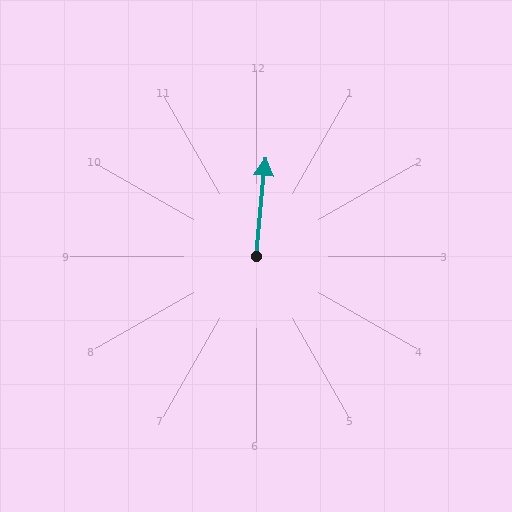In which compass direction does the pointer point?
North.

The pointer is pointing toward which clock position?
Roughly 12 o'clock.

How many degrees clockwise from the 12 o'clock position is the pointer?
Approximately 5 degrees.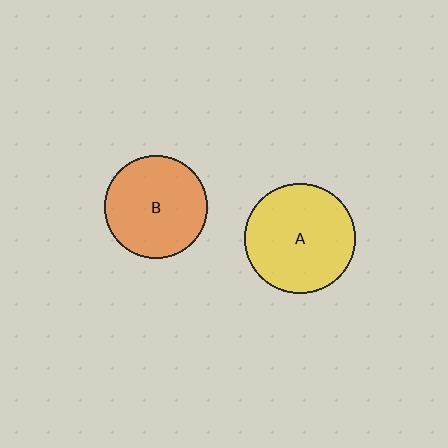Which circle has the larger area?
Circle A (yellow).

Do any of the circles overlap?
No, none of the circles overlap.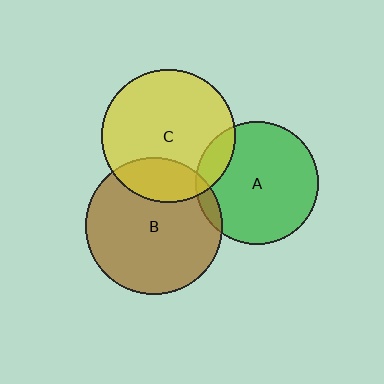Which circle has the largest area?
Circle B (brown).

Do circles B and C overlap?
Yes.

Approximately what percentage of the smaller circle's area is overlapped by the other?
Approximately 20%.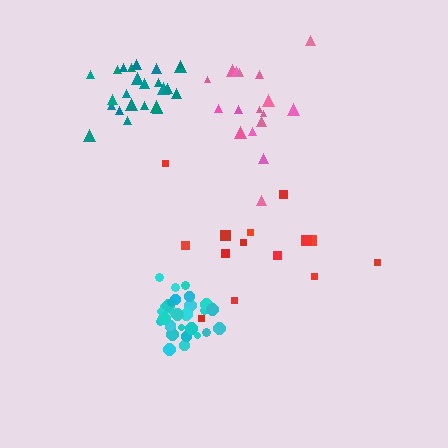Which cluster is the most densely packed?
Cyan.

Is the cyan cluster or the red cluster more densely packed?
Cyan.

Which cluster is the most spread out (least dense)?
Red.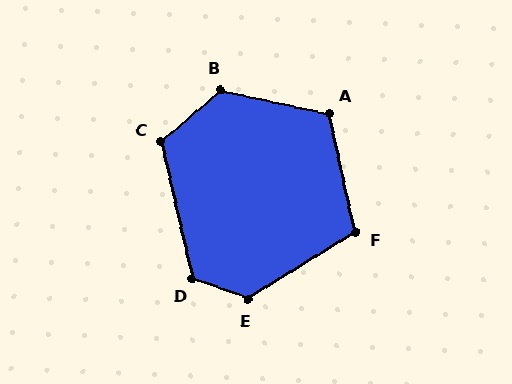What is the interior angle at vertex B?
Approximately 127 degrees (obtuse).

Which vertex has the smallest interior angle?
F, at approximately 109 degrees.